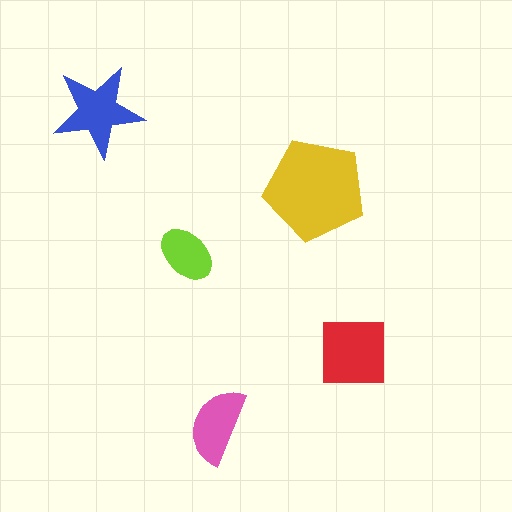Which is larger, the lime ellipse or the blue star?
The blue star.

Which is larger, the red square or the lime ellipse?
The red square.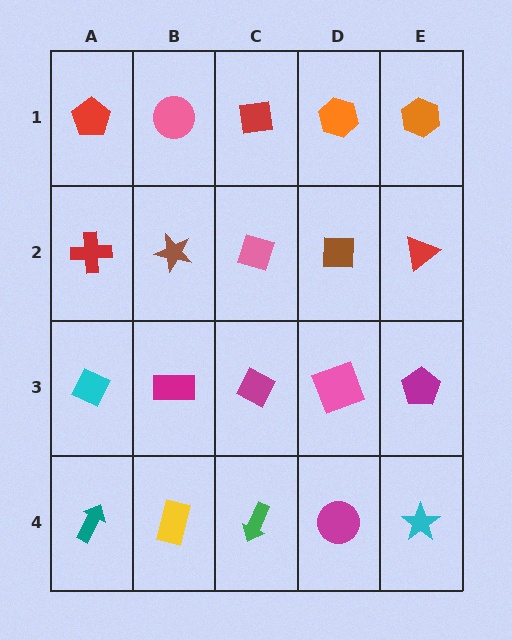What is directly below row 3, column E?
A cyan star.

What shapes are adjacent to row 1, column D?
A brown square (row 2, column D), a red square (row 1, column C), an orange hexagon (row 1, column E).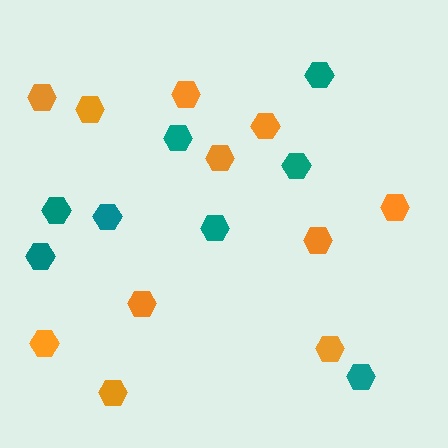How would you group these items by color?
There are 2 groups: one group of orange hexagons (11) and one group of teal hexagons (8).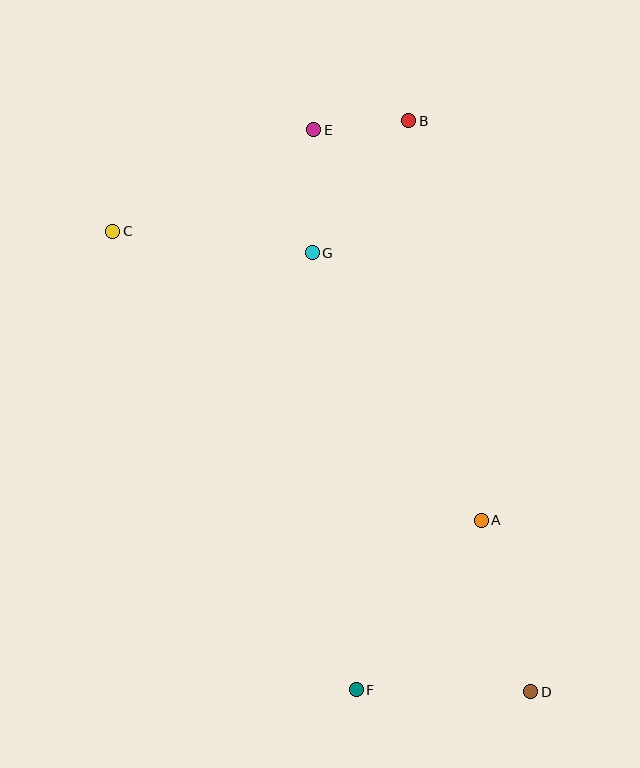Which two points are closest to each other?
Points B and E are closest to each other.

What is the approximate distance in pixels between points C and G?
The distance between C and G is approximately 201 pixels.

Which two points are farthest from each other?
Points C and D are farthest from each other.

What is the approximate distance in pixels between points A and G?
The distance between A and G is approximately 316 pixels.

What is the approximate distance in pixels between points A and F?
The distance between A and F is approximately 211 pixels.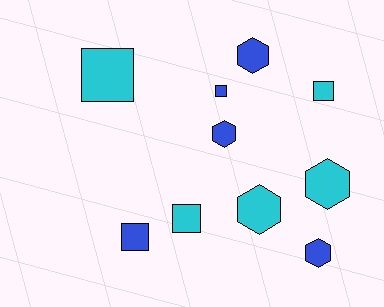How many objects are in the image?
There are 10 objects.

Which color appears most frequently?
Cyan, with 5 objects.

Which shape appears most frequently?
Square, with 5 objects.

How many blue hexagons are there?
There are 3 blue hexagons.